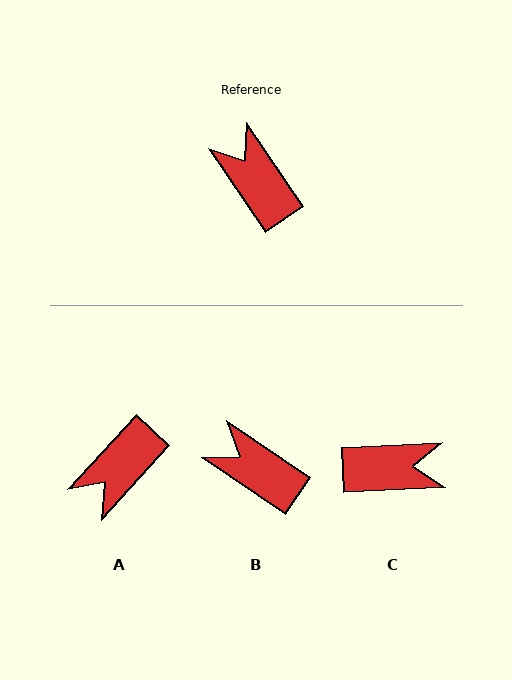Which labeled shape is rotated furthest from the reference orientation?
C, about 122 degrees away.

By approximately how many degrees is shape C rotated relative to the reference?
Approximately 122 degrees clockwise.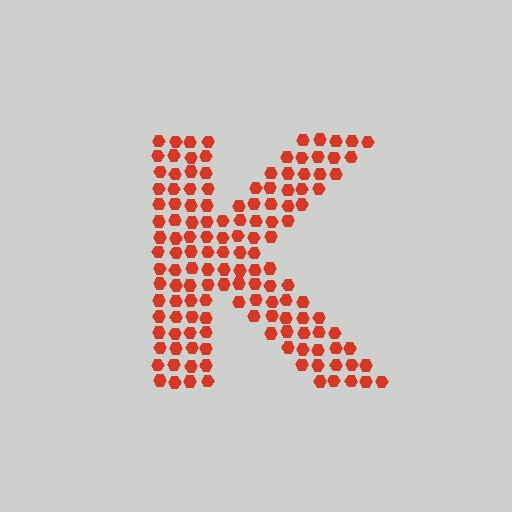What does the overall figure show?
The overall figure shows the letter K.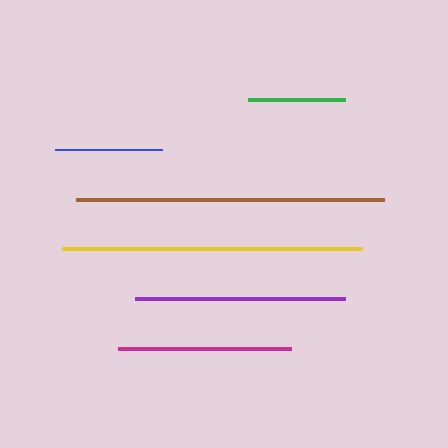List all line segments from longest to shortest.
From longest to shortest: brown, yellow, purple, magenta, blue, green.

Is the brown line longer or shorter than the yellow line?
The brown line is longer than the yellow line.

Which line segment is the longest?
The brown line is the longest at approximately 308 pixels.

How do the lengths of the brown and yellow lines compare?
The brown and yellow lines are approximately the same length.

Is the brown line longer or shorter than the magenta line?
The brown line is longer than the magenta line.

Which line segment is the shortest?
The green line is the shortest at approximately 98 pixels.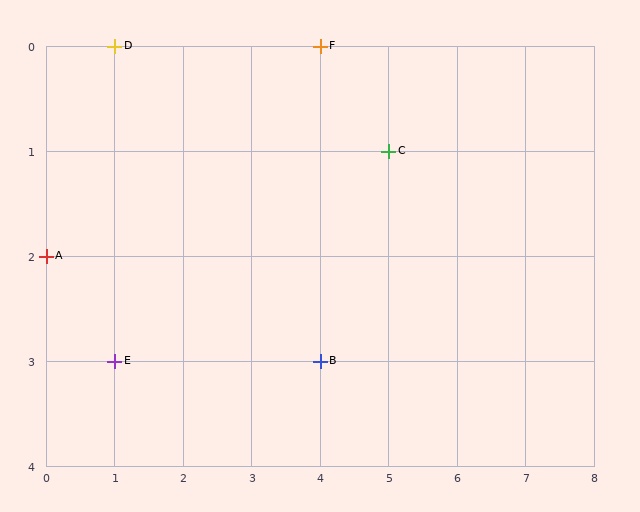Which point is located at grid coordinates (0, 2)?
Point A is at (0, 2).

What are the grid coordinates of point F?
Point F is at grid coordinates (4, 0).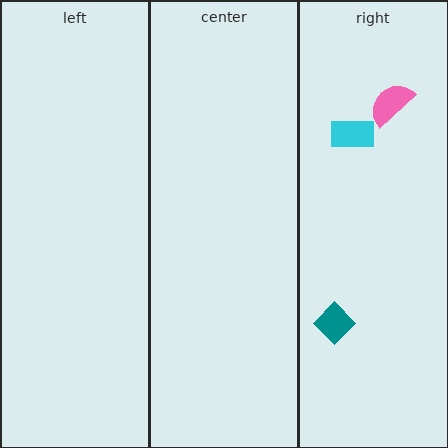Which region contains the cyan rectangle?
The right region.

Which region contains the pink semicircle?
The right region.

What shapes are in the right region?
The cyan rectangle, the teal diamond, the pink semicircle.